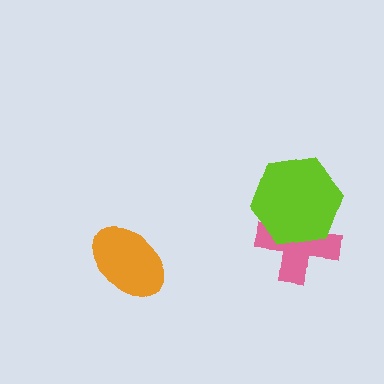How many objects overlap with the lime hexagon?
1 object overlaps with the lime hexagon.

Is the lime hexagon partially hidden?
No, no other shape covers it.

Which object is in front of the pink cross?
The lime hexagon is in front of the pink cross.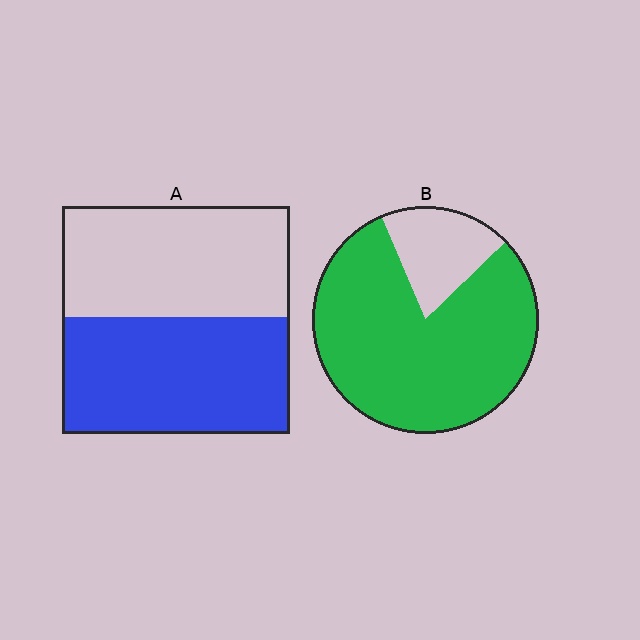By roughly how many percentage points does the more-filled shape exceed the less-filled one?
By roughly 30 percentage points (B over A).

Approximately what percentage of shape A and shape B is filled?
A is approximately 50% and B is approximately 80%.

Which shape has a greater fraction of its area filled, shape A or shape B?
Shape B.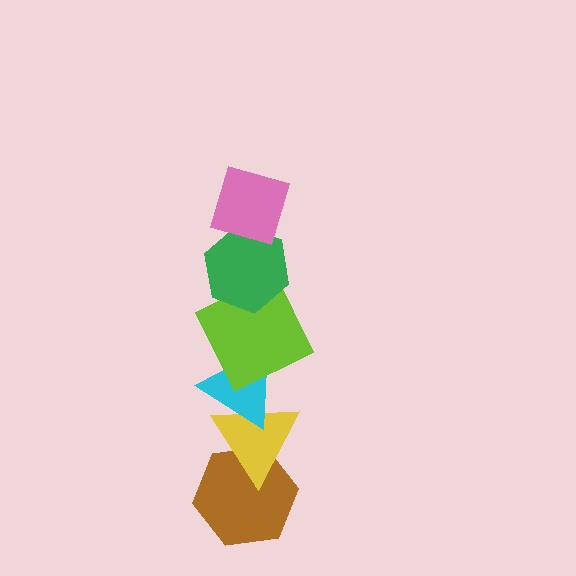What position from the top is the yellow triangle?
The yellow triangle is 5th from the top.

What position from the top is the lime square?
The lime square is 3rd from the top.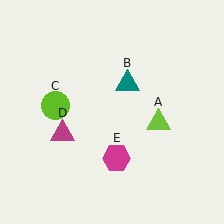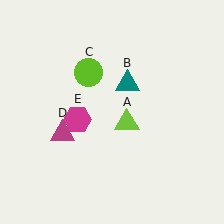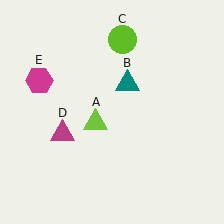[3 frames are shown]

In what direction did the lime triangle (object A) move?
The lime triangle (object A) moved left.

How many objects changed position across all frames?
3 objects changed position: lime triangle (object A), lime circle (object C), magenta hexagon (object E).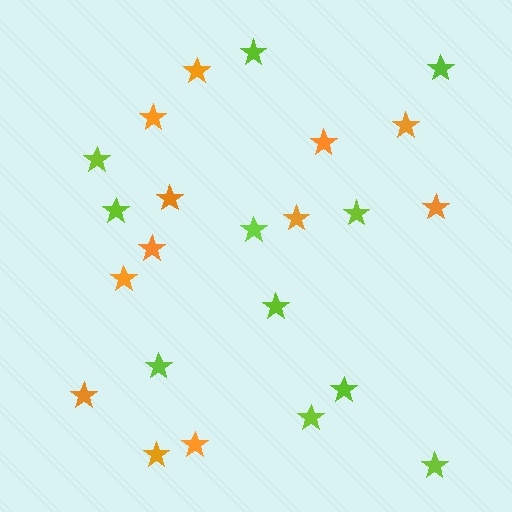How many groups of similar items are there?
There are 2 groups: one group of lime stars (11) and one group of orange stars (12).